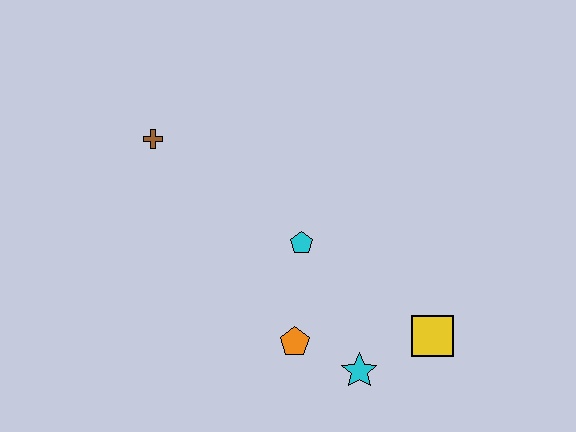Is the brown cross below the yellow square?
No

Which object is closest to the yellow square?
The cyan star is closest to the yellow square.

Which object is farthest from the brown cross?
The yellow square is farthest from the brown cross.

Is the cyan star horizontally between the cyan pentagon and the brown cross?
No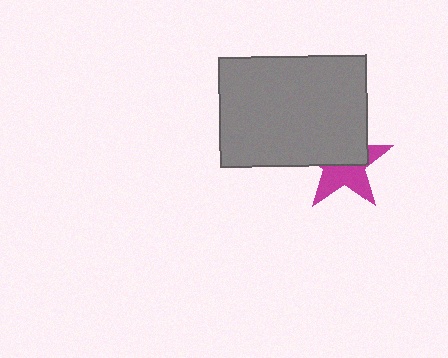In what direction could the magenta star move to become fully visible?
The magenta star could move down. That would shift it out from behind the gray rectangle entirely.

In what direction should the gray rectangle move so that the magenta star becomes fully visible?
The gray rectangle should move up. That is the shortest direction to clear the overlap and leave the magenta star fully visible.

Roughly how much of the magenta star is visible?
About half of it is visible (roughly 50%).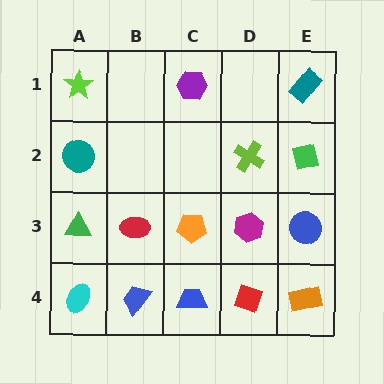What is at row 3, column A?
A green triangle.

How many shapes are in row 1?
3 shapes.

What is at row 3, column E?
A blue circle.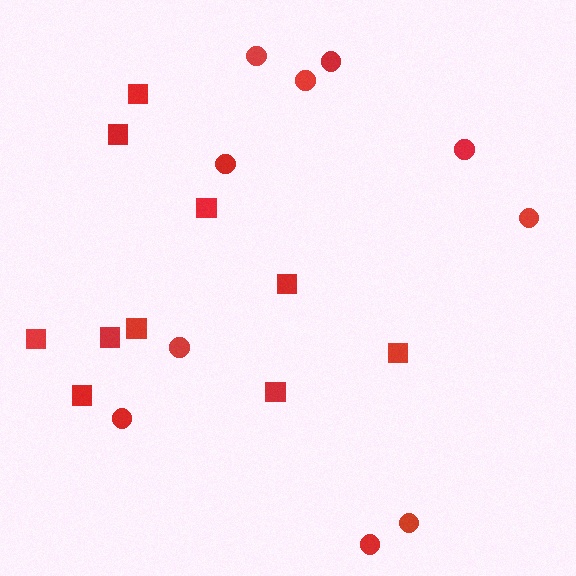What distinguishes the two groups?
There are 2 groups: one group of circles (10) and one group of squares (10).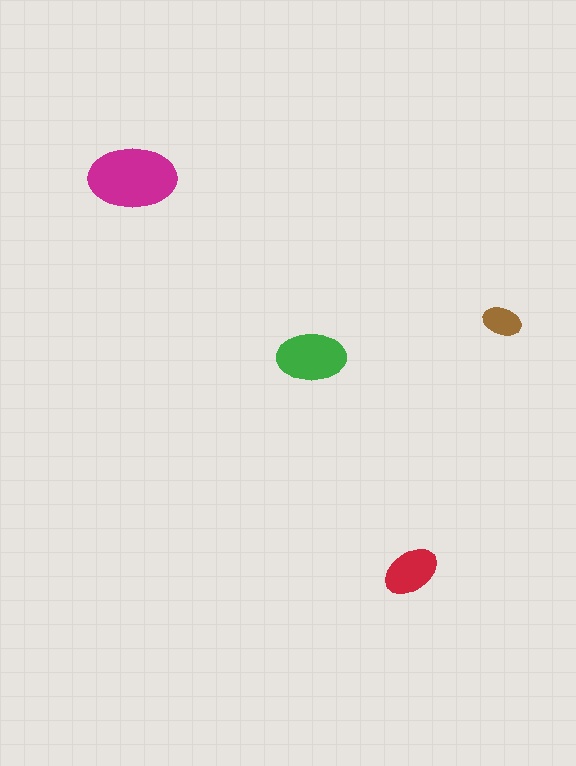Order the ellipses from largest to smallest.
the magenta one, the green one, the red one, the brown one.